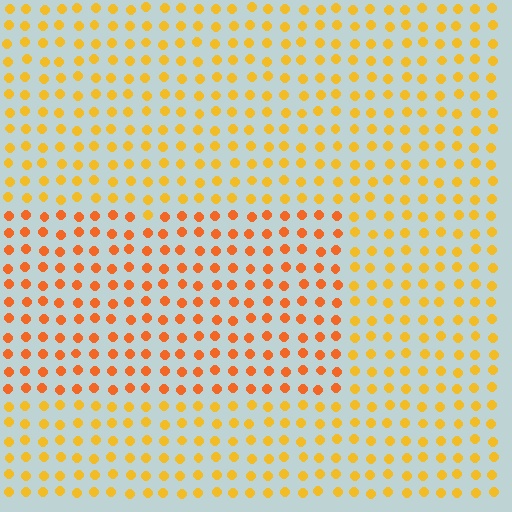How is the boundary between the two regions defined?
The boundary is defined purely by a slight shift in hue (about 25 degrees). Spacing, size, and orientation are identical on both sides.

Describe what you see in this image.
The image is filled with small yellow elements in a uniform arrangement. A rectangle-shaped region is visible where the elements are tinted to a slightly different hue, forming a subtle color boundary.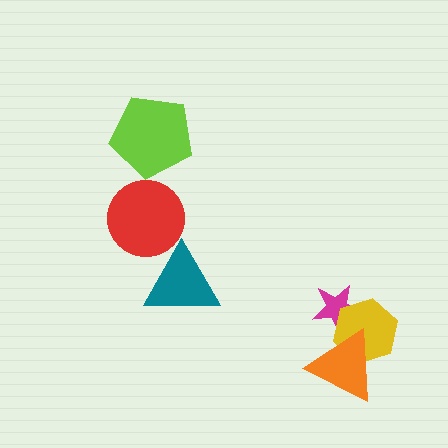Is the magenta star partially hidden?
Yes, it is partially covered by another shape.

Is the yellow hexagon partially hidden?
Yes, it is partially covered by another shape.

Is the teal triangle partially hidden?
No, no other shape covers it.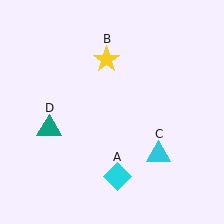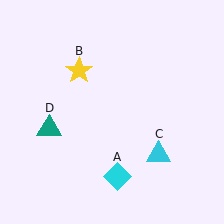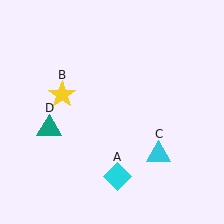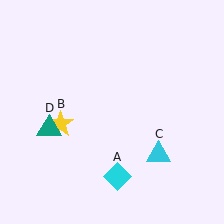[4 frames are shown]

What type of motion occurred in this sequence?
The yellow star (object B) rotated counterclockwise around the center of the scene.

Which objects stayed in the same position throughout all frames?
Cyan diamond (object A) and cyan triangle (object C) and teal triangle (object D) remained stationary.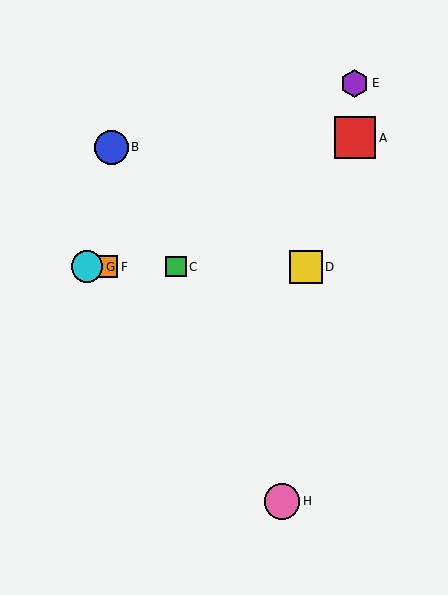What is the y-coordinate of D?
Object D is at y≈267.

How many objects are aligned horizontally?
4 objects (C, D, F, G) are aligned horizontally.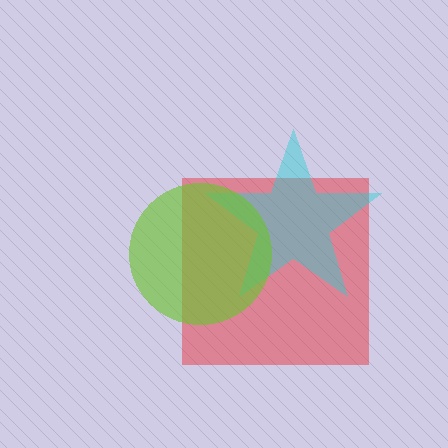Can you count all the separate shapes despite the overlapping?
Yes, there are 3 separate shapes.